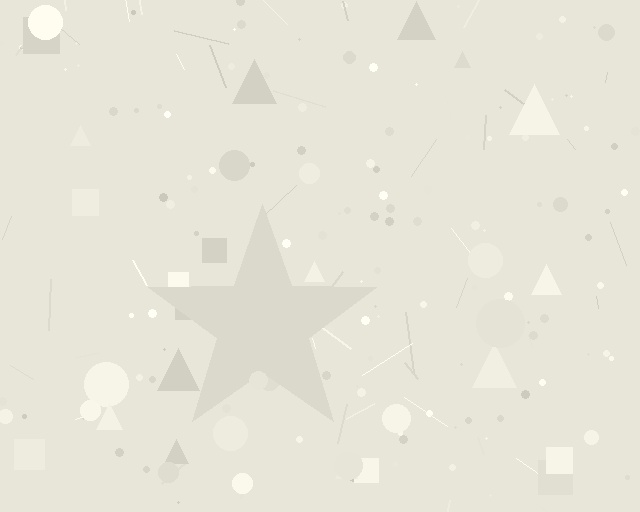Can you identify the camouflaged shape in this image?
The camouflaged shape is a star.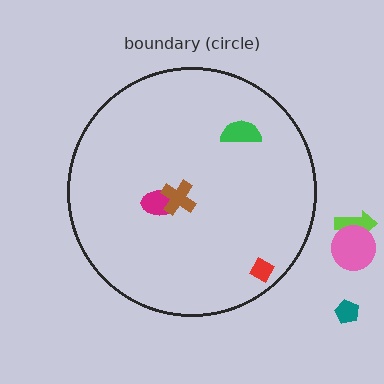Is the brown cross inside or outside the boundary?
Inside.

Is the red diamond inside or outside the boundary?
Inside.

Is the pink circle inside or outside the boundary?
Outside.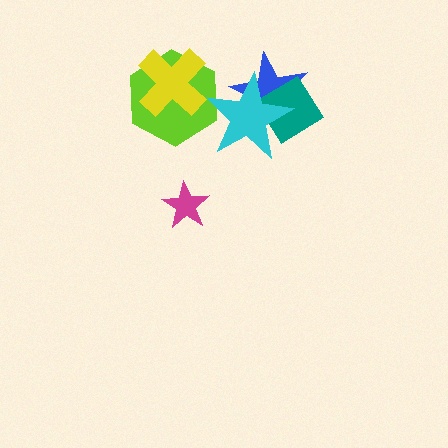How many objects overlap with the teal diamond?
2 objects overlap with the teal diamond.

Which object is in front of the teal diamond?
The cyan star is in front of the teal diamond.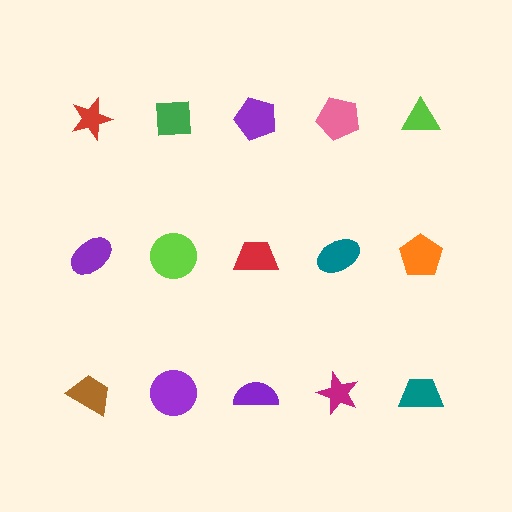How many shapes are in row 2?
5 shapes.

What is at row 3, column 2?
A purple circle.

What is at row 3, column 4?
A magenta star.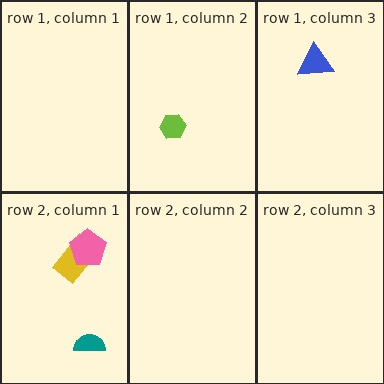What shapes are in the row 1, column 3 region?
The blue triangle.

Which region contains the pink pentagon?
The row 2, column 1 region.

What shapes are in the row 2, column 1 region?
The yellow rectangle, the teal semicircle, the pink pentagon.